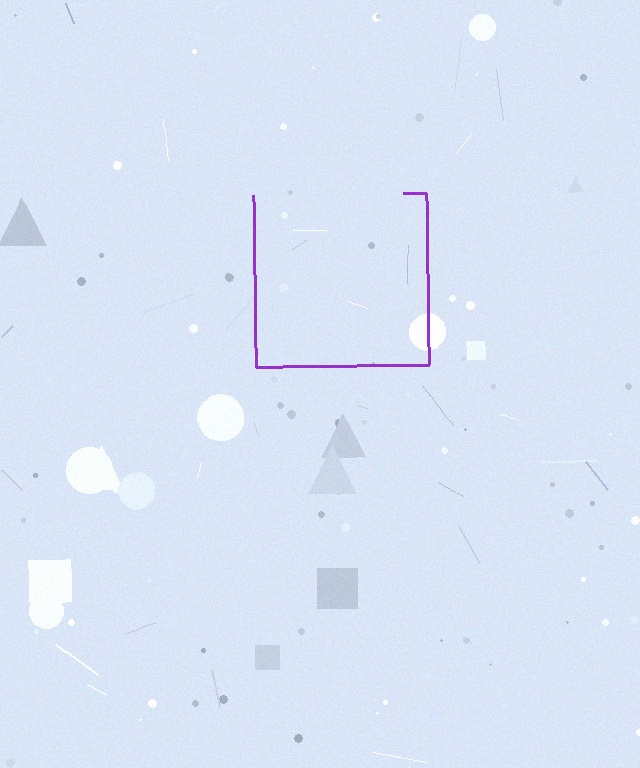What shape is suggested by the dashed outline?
The dashed outline suggests a square.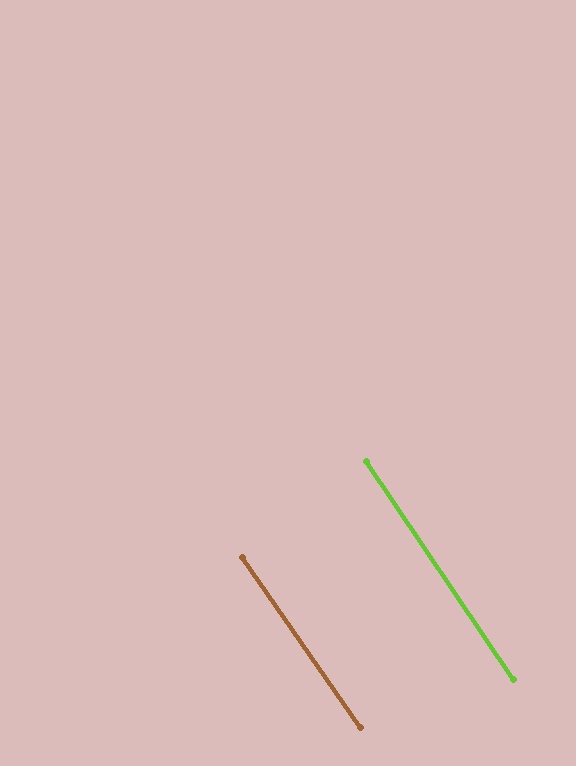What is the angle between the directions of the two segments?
Approximately 1 degree.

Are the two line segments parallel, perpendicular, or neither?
Parallel — their directions differ by only 0.9°.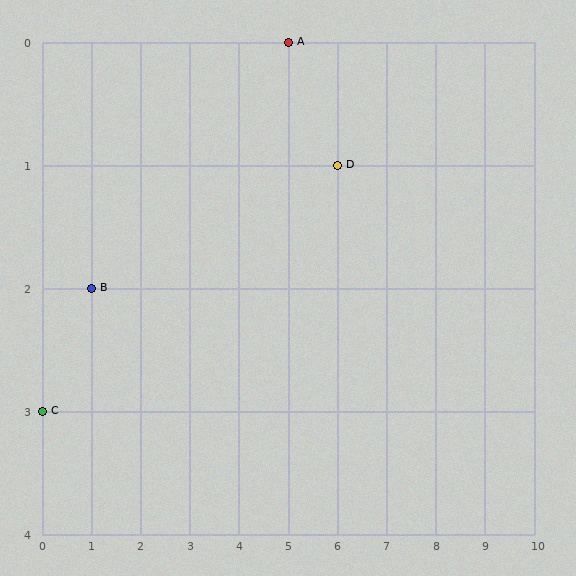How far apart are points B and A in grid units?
Points B and A are 4 columns and 2 rows apart (about 4.5 grid units diagonally).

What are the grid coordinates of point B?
Point B is at grid coordinates (1, 2).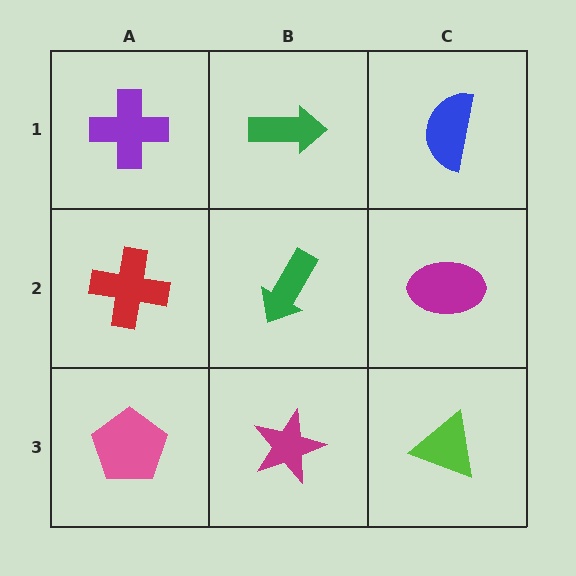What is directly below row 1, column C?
A magenta ellipse.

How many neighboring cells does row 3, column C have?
2.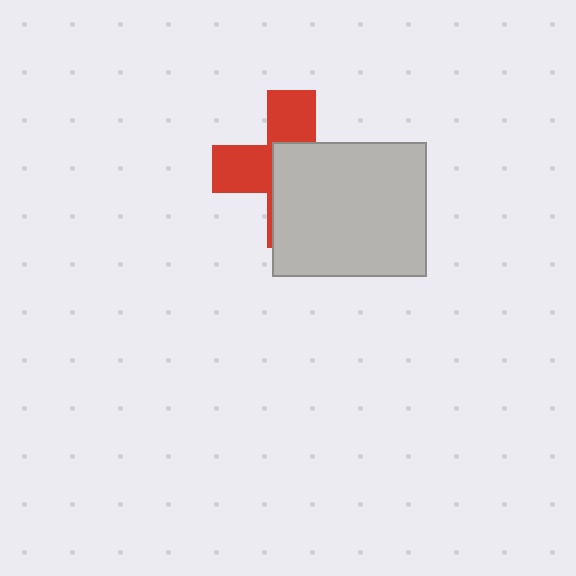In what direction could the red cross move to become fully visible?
The red cross could move toward the upper-left. That would shift it out from behind the light gray rectangle entirely.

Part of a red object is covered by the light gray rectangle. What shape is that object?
It is a cross.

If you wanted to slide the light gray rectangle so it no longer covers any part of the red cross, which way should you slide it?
Slide it toward the lower-right — that is the most direct way to separate the two shapes.